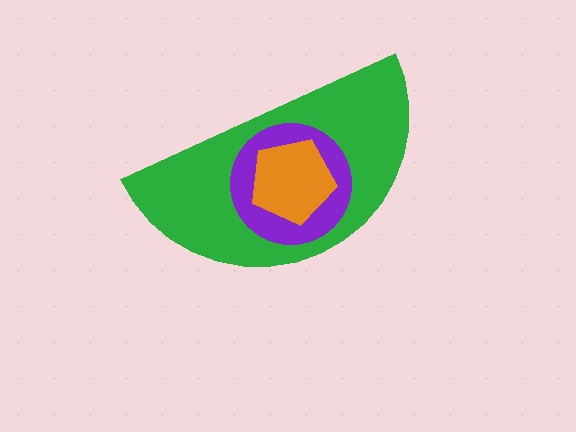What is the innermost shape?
The orange pentagon.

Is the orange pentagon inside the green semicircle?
Yes.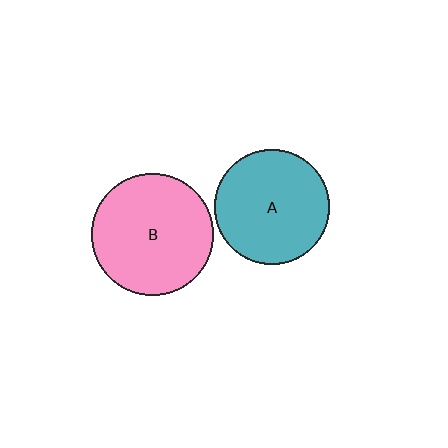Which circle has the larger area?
Circle B (pink).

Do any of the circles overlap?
No, none of the circles overlap.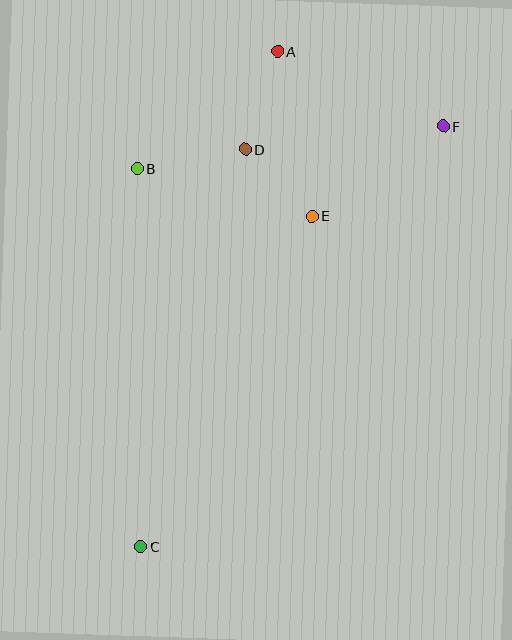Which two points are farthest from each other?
Points C and F are farthest from each other.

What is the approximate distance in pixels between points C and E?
The distance between C and E is approximately 372 pixels.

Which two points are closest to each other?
Points D and E are closest to each other.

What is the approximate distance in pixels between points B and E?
The distance between B and E is approximately 181 pixels.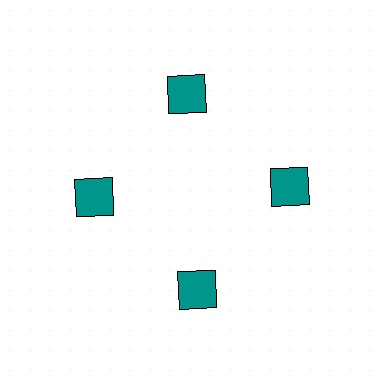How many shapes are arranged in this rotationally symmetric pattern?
There are 4 shapes, arranged in 4 groups of 1.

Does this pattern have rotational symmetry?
Yes, this pattern has 4-fold rotational symmetry. It looks the same after rotating 90 degrees around the center.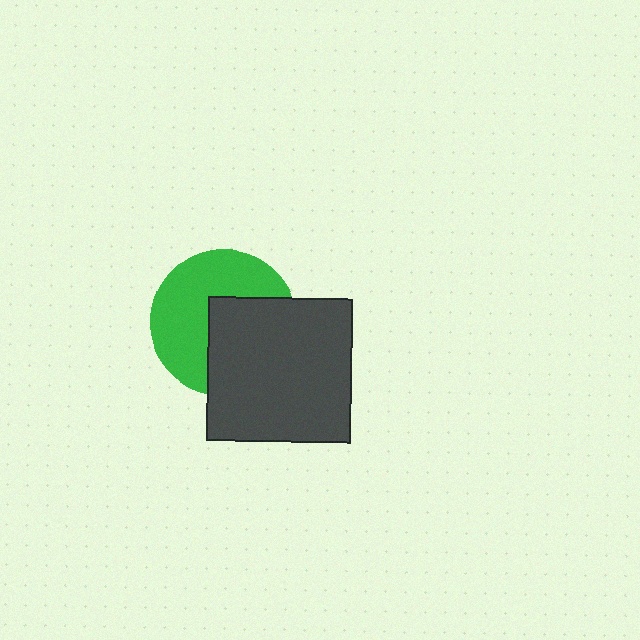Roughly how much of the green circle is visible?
About half of it is visible (roughly 54%).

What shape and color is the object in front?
The object in front is a dark gray square.